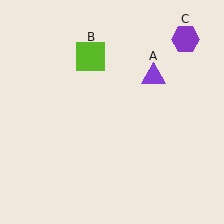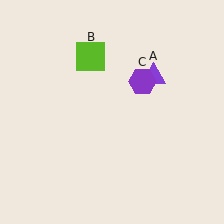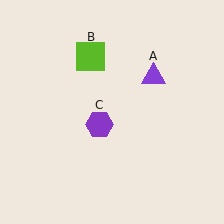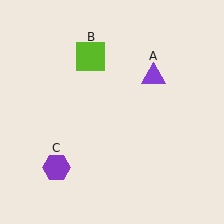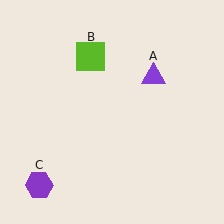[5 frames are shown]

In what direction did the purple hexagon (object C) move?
The purple hexagon (object C) moved down and to the left.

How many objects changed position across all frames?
1 object changed position: purple hexagon (object C).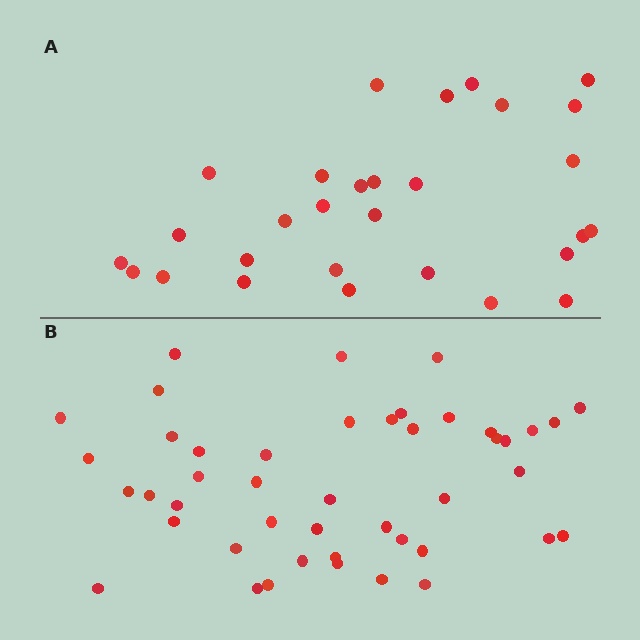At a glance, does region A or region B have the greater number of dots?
Region B (the bottom region) has more dots.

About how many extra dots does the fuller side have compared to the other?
Region B has approximately 15 more dots than region A.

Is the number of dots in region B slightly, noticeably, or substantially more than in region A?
Region B has substantially more. The ratio is roughly 1.6 to 1.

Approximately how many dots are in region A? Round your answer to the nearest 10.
About 30 dots. (The exact count is 29, which rounds to 30.)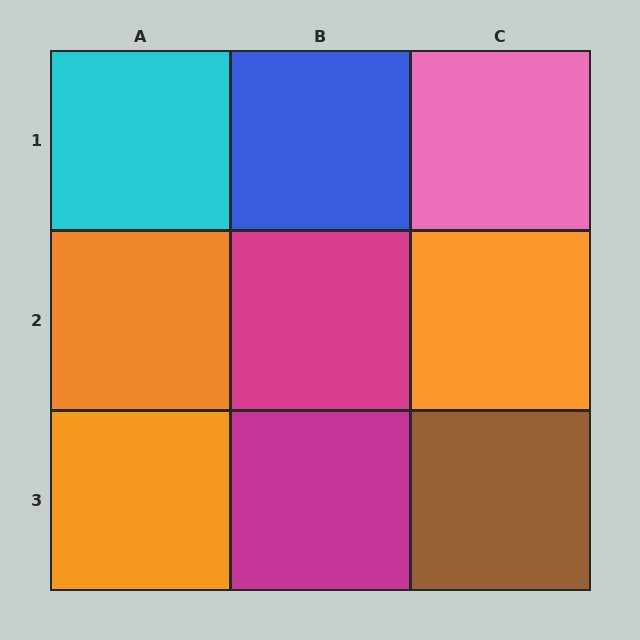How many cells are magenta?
2 cells are magenta.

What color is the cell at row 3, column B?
Magenta.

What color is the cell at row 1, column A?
Cyan.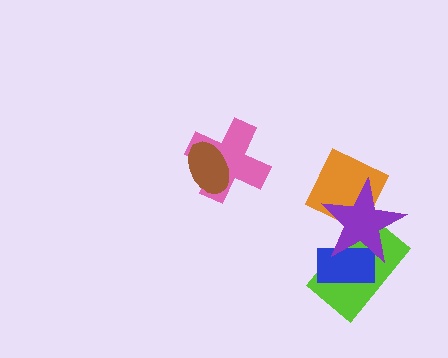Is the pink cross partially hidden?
Yes, it is partially covered by another shape.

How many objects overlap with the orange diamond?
2 objects overlap with the orange diamond.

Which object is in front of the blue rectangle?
The purple star is in front of the blue rectangle.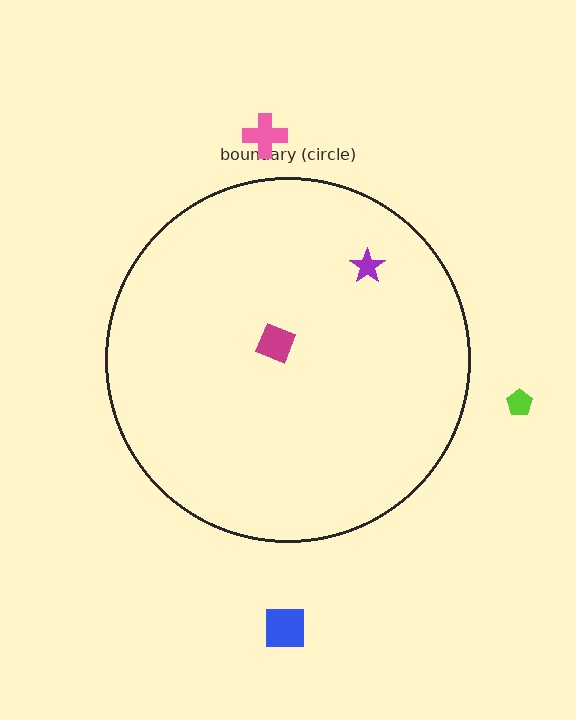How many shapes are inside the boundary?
2 inside, 3 outside.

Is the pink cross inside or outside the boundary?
Outside.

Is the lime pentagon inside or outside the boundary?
Outside.